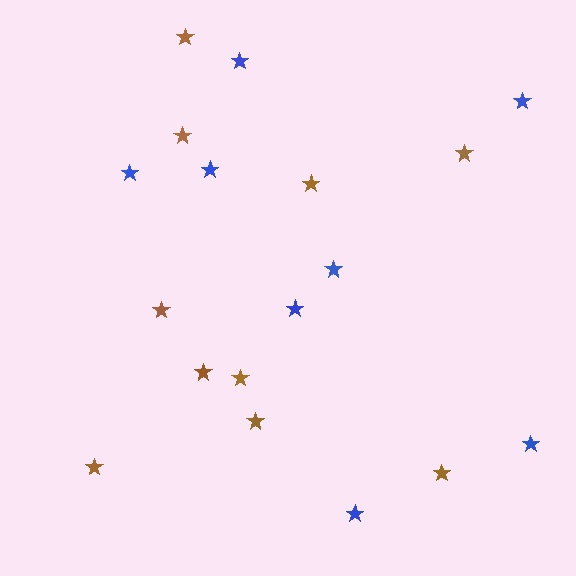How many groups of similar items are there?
There are 2 groups: one group of brown stars (10) and one group of blue stars (8).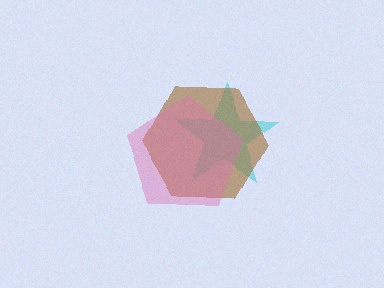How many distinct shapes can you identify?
There are 3 distinct shapes: a cyan star, a brown hexagon, a pink pentagon.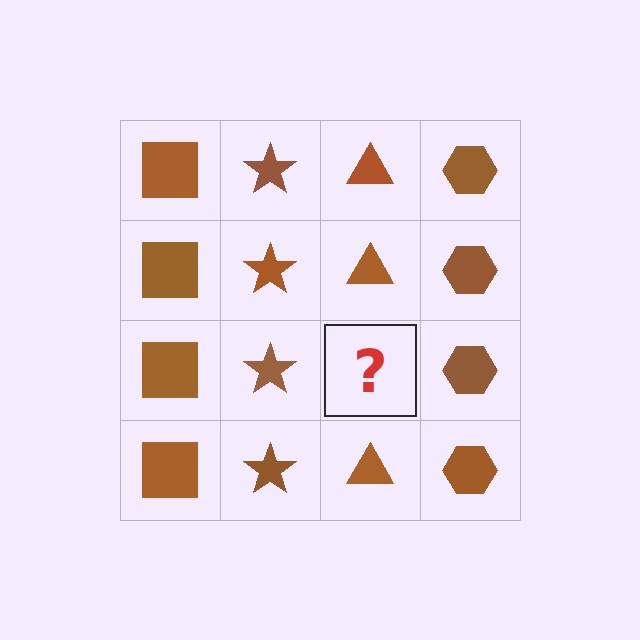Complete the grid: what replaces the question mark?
The question mark should be replaced with a brown triangle.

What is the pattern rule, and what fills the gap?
The rule is that each column has a consistent shape. The gap should be filled with a brown triangle.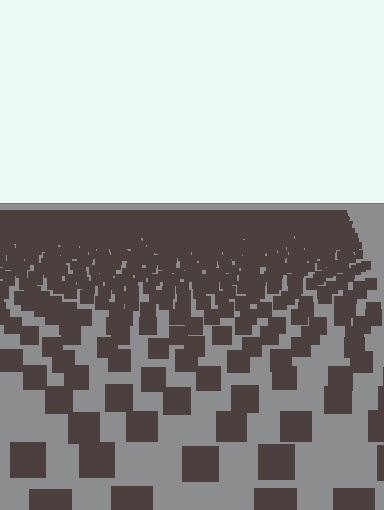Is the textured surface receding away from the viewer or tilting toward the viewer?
The surface is receding away from the viewer. Texture elements get smaller and denser toward the top.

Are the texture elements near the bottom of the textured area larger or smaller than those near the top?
Larger. Near the bottom, elements are closer to the viewer and appear at a bigger on-screen size.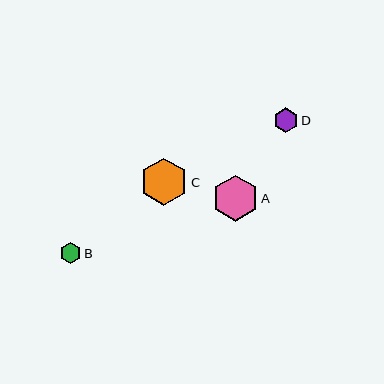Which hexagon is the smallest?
Hexagon B is the smallest with a size of approximately 21 pixels.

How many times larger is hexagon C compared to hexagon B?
Hexagon C is approximately 2.3 times the size of hexagon B.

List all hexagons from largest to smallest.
From largest to smallest: C, A, D, B.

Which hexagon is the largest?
Hexagon C is the largest with a size of approximately 48 pixels.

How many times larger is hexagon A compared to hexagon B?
Hexagon A is approximately 2.2 times the size of hexagon B.